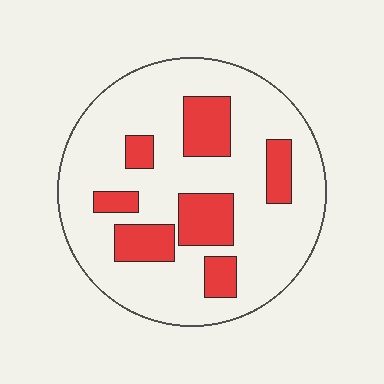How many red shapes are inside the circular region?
7.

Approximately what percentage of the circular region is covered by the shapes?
Approximately 25%.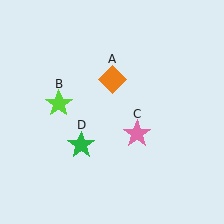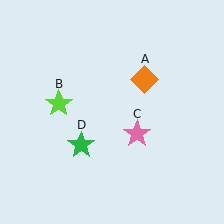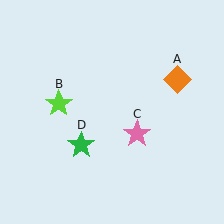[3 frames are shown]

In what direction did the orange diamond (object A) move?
The orange diamond (object A) moved right.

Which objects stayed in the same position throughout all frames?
Lime star (object B) and pink star (object C) and green star (object D) remained stationary.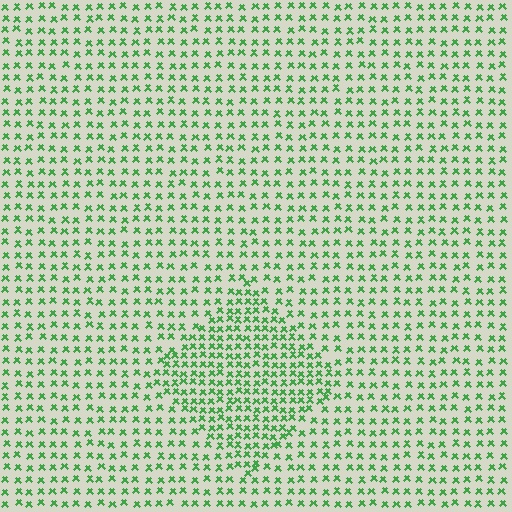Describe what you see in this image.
The image contains small green elements arranged at two different densities. A diamond-shaped region is visible where the elements are more densely packed than the surrounding area.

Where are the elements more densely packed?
The elements are more densely packed inside the diamond boundary.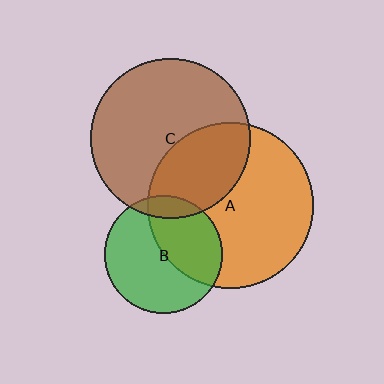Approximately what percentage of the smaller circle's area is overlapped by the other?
Approximately 10%.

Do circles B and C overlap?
Yes.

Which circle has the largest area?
Circle A (orange).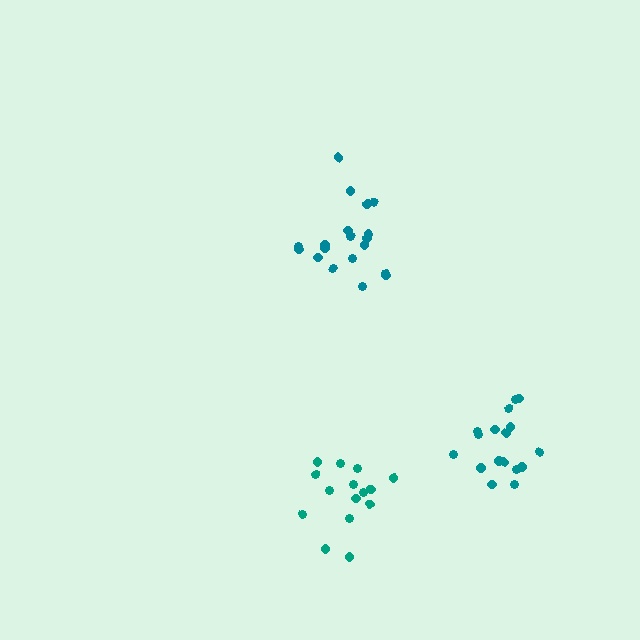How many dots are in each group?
Group 1: 19 dots, Group 2: 15 dots, Group 3: 17 dots (51 total).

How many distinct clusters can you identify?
There are 3 distinct clusters.